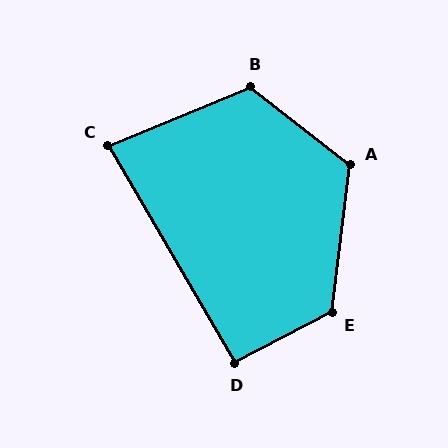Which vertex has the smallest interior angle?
C, at approximately 82 degrees.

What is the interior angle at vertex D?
Approximately 93 degrees (approximately right).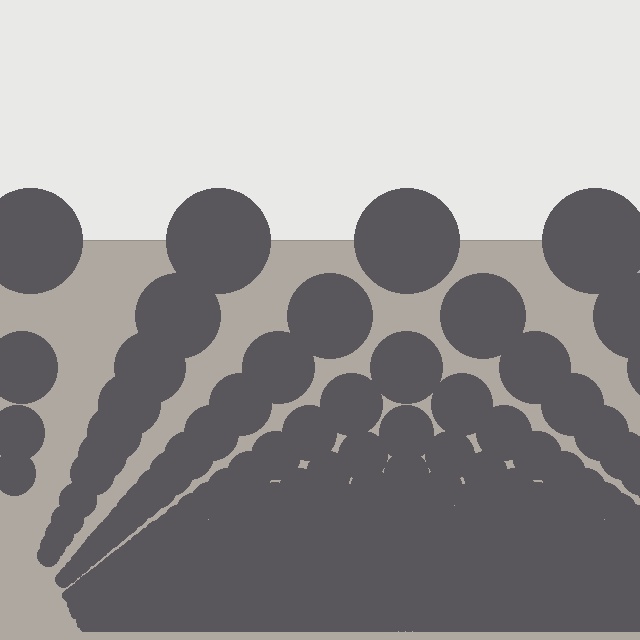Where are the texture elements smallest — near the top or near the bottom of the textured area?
Near the bottom.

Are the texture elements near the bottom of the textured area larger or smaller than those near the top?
Smaller. The gradient is inverted — elements near the bottom are smaller and denser.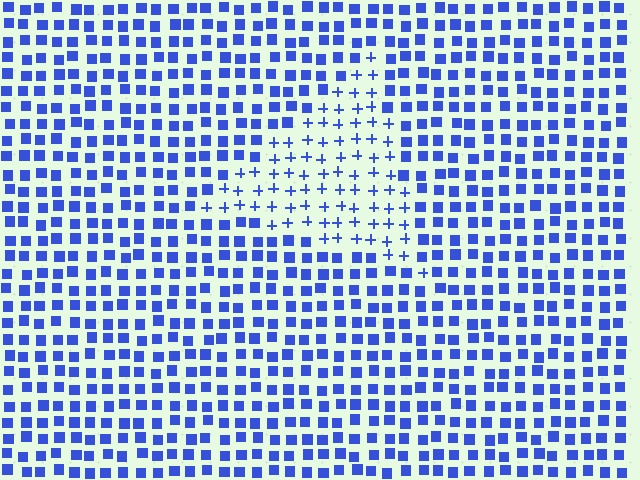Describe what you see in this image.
The image is filled with small blue elements arranged in a uniform grid. A triangle-shaped region contains plus signs, while the surrounding area contains squares. The boundary is defined purely by the change in element shape.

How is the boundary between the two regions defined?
The boundary is defined by a change in element shape: plus signs inside vs. squares outside. All elements share the same color and spacing.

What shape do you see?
I see a triangle.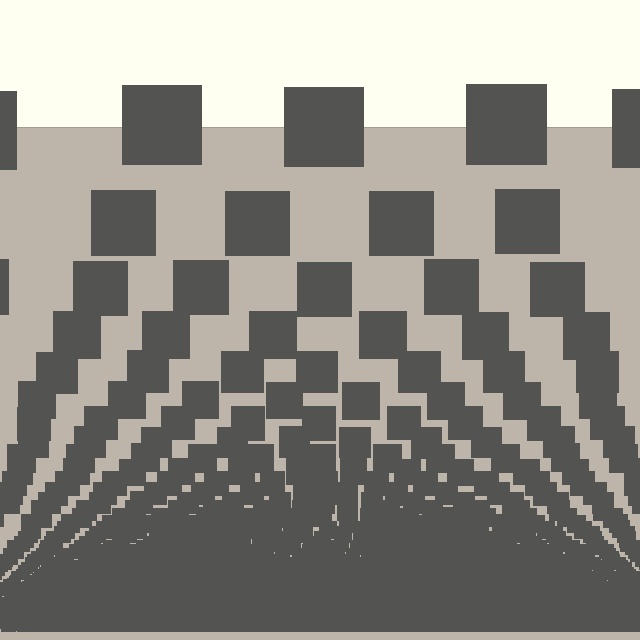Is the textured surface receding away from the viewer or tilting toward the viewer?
The surface appears to tilt toward the viewer. Texture elements get larger and sparser toward the top.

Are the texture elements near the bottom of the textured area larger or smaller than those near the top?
Smaller. The gradient is inverted — elements near the bottom are smaller and denser.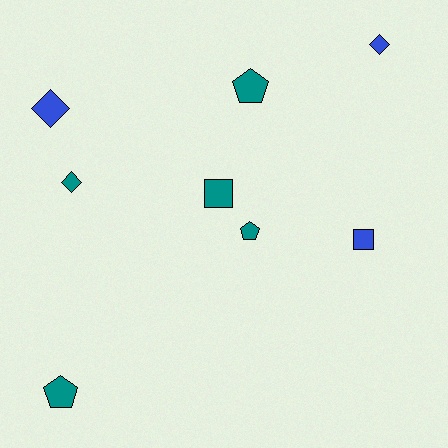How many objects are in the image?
There are 8 objects.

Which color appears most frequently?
Teal, with 5 objects.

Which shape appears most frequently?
Diamond, with 3 objects.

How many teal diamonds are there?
There is 1 teal diamond.